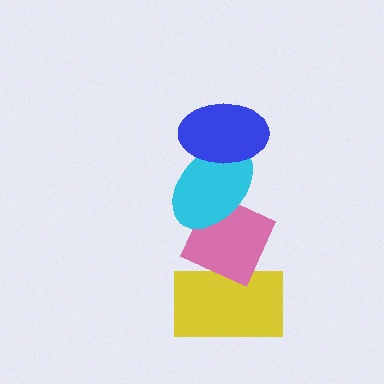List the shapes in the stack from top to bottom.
From top to bottom: the blue ellipse, the cyan ellipse, the pink diamond, the yellow rectangle.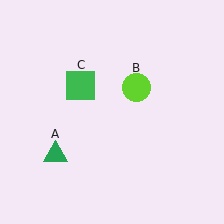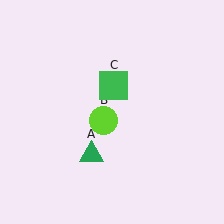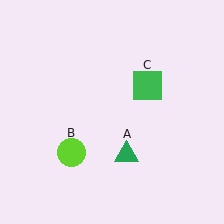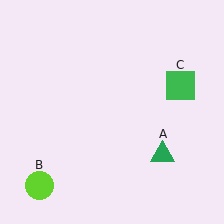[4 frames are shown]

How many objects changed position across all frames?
3 objects changed position: green triangle (object A), lime circle (object B), green square (object C).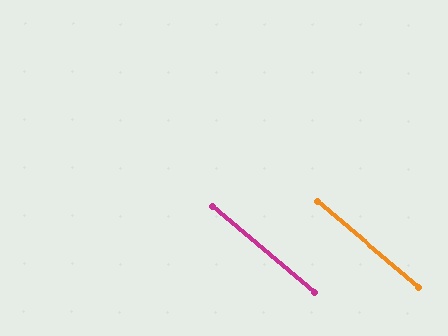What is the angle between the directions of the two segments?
Approximately 0 degrees.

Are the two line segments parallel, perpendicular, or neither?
Parallel — their directions differ by only 0.1°.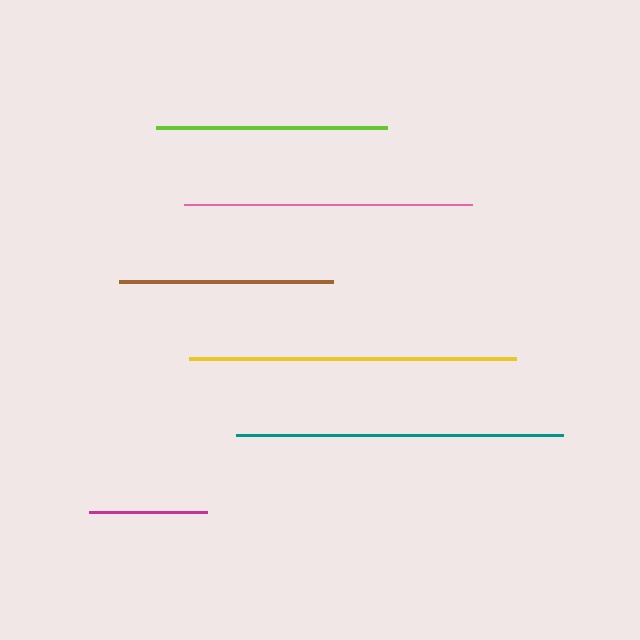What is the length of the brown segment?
The brown segment is approximately 214 pixels long.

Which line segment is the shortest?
The magenta line is the shortest at approximately 118 pixels.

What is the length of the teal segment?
The teal segment is approximately 326 pixels long.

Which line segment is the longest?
The yellow line is the longest at approximately 328 pixels.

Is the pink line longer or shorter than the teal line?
The teal line is longer than the pink line.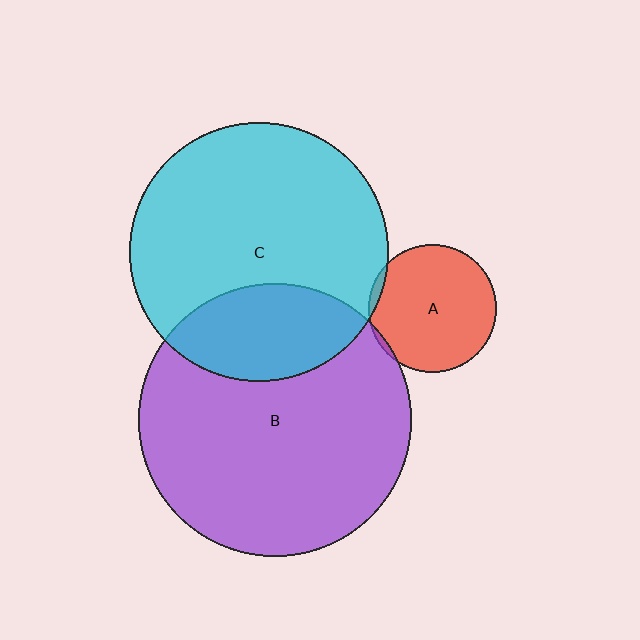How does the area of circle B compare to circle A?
Approximately 4.5 times.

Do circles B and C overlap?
Yes.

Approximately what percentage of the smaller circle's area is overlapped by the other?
Approximately 25%.